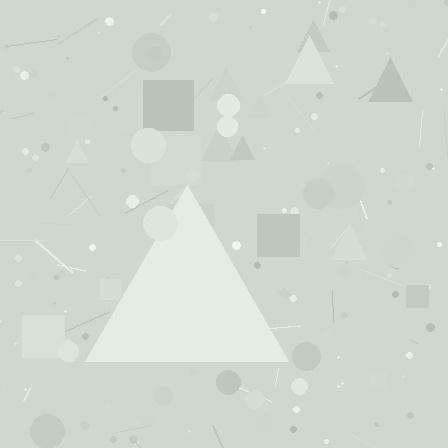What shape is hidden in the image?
A triangle is hidden in the image.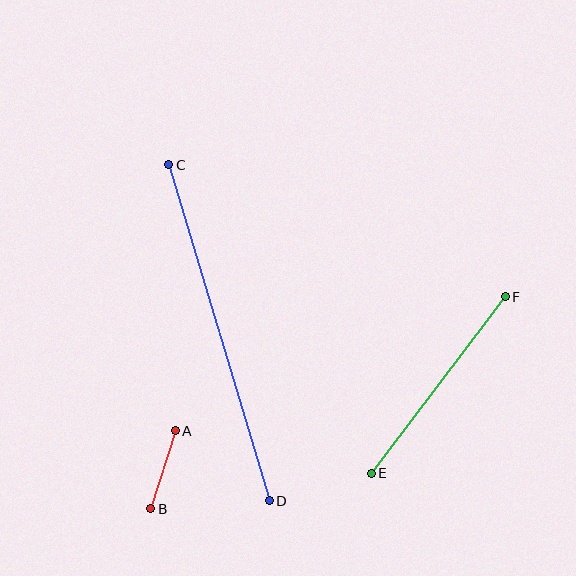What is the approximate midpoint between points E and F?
The midpoint is at approximately (438, 385) pixels.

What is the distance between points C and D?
The distance is approximately 351 pixels.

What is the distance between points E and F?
The distance is approximately 222 pixels.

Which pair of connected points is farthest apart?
Points C and D are farthest apart.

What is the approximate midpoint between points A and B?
The midpoint is at approximately (163, 470) pixels.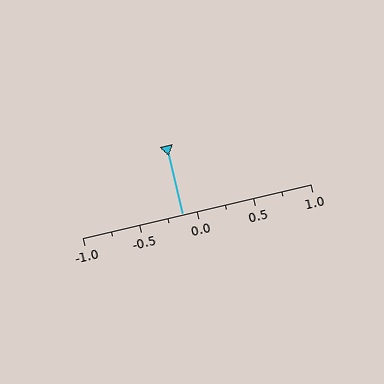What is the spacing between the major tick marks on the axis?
The major ticks are spaced 0.5 apart.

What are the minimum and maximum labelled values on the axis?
The axis runs from -1.0 to 1.0.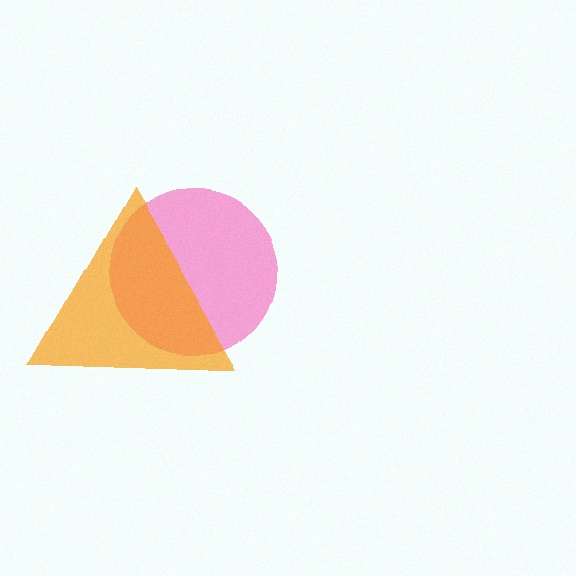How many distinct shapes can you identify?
There are 2 distinct shapes: a pink circle, an orange triangle.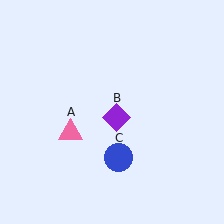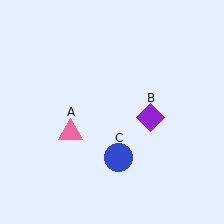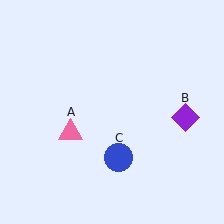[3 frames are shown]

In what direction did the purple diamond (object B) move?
The purple diamond (object B) moved right.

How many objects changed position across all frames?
1 object changed position: purple diamond (object B).